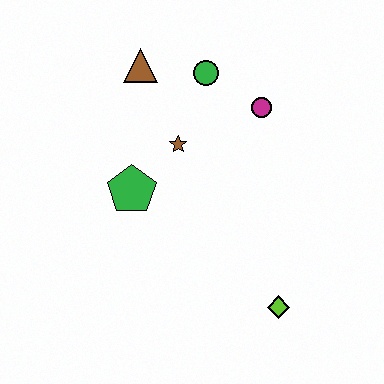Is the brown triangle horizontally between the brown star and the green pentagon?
Yes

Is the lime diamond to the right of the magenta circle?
Yes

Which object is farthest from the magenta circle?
The lime diamond is farthest from the magenta circle.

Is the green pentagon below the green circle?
Yes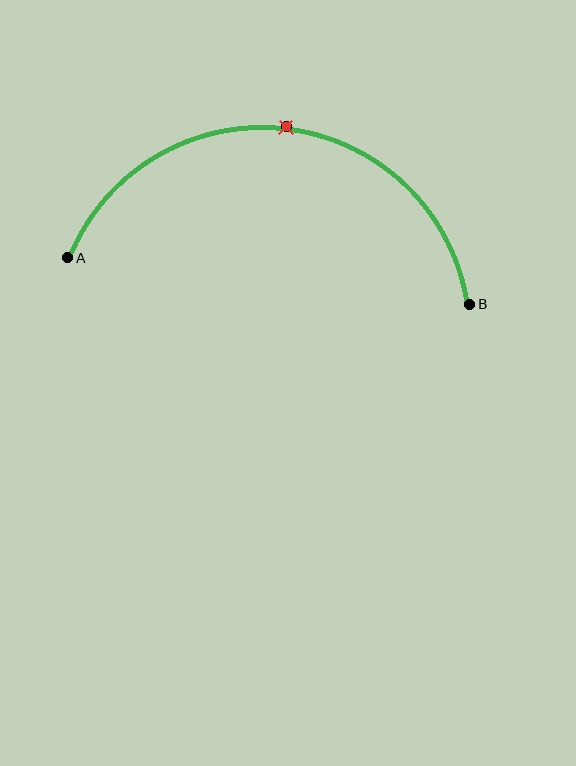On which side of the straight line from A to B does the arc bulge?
The arc bulges above the straight line connecting A and B.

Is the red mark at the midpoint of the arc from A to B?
Yes. The red mark lies on the arc at equal arc-length from both A and B — it is the arc midpoint.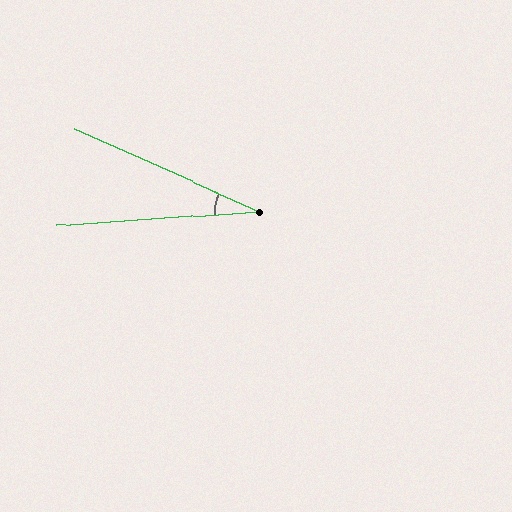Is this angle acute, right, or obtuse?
It is acute.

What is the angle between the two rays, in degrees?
Approximately 28 degrees.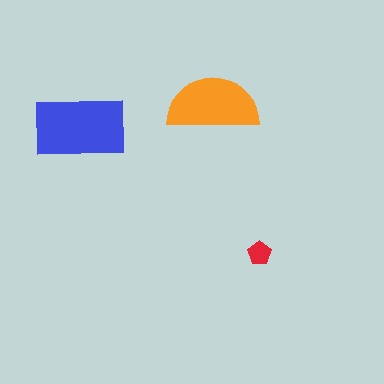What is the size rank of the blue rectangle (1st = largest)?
1st.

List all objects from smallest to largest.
The red pentagon, the orange semicircle, the blue rectangle.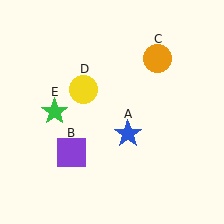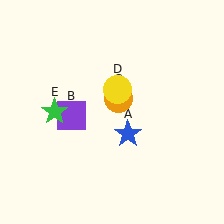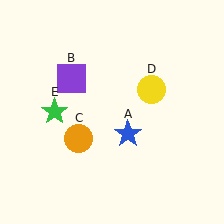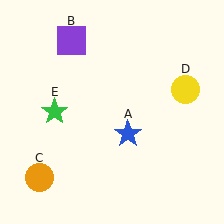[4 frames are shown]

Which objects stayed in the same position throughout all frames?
Blue star (object A) and green star (object E) remained stationary.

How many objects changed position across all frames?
3 objects changed position: purple square (object B), orange circle (object C), yellow circle (object D).